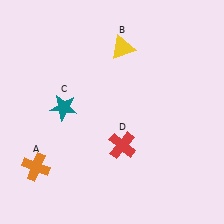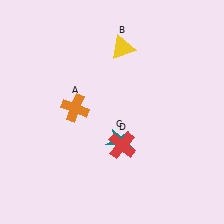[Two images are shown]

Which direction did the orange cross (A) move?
The orange cross (A) moved up.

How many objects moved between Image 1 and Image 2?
2 objects moved between the two images.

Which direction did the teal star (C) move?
The teal star (C) moved right.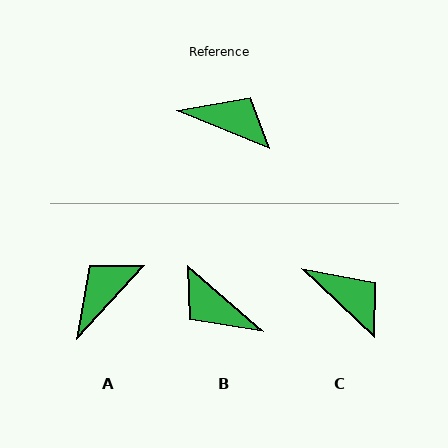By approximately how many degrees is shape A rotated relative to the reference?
Approximately 69 degrees counter-clockwise.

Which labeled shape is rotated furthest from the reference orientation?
B, about 161 degrees away.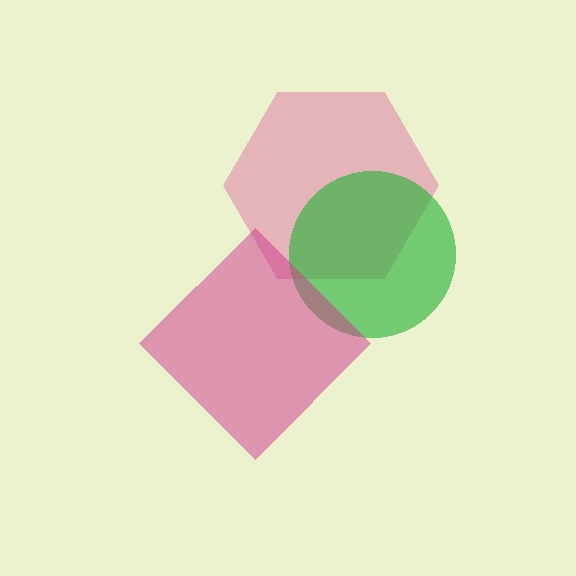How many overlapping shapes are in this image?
There are 3 overlapping shapes in the image.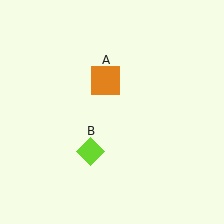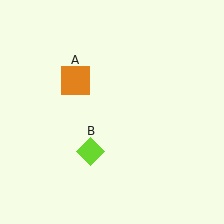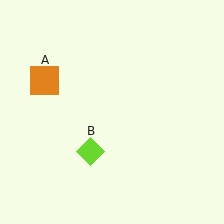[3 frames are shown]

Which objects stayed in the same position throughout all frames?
Lime diamond (object B) remained stationary.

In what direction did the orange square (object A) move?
The orange square (object A) moved left.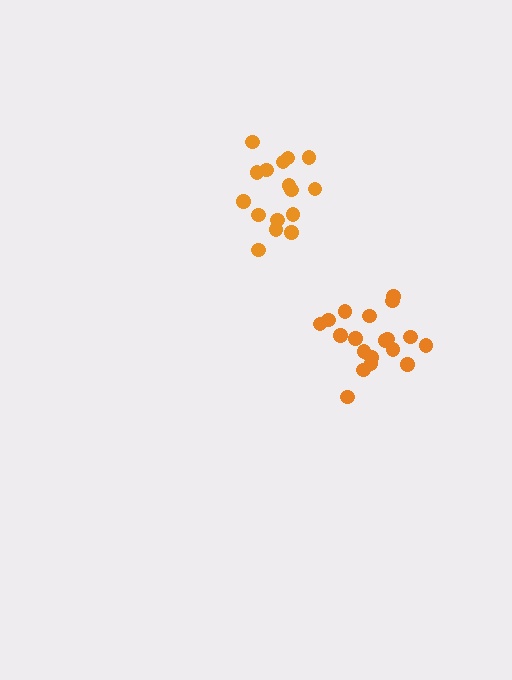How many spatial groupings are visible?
There are 2 spatial groupings.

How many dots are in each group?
Group 1: 16 dots, Group 2: 19 dots (35 total).